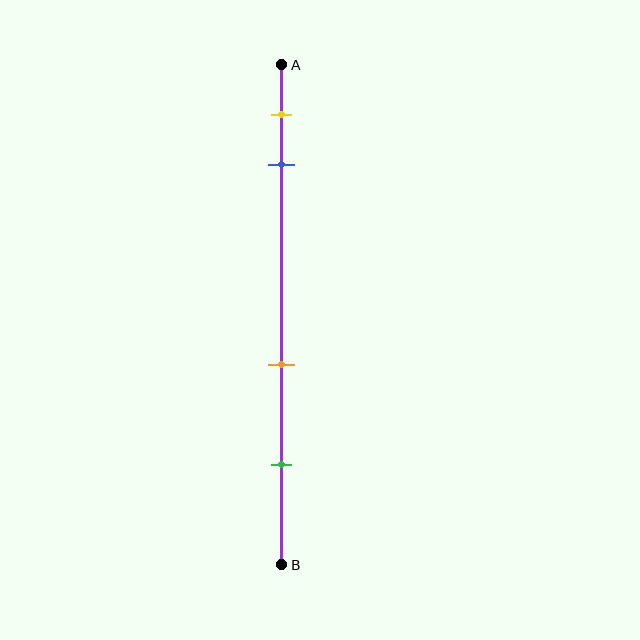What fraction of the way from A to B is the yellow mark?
The yellow mark is approximately 10% (0.1) of the way from A to B.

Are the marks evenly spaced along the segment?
No, the marks are not evenly spaced.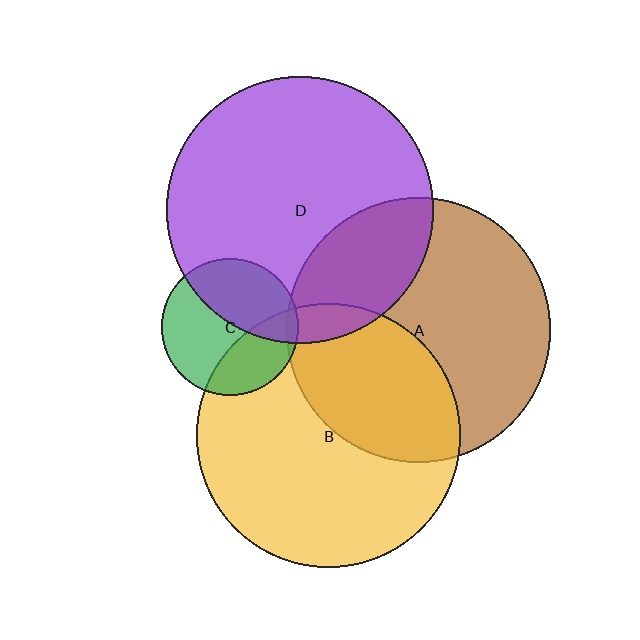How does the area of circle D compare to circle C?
Approximately 3.8 times.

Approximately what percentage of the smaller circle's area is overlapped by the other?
Approximately 40%.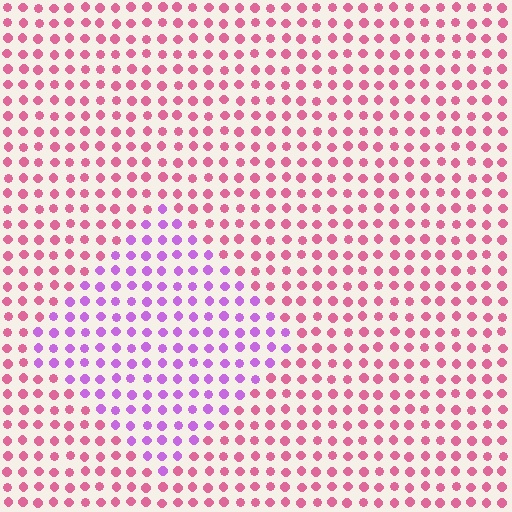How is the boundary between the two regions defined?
The boundary is defined purely by a slight shift in hue (about 47 degrees). Spacing, size, and orientation are identical on both sides.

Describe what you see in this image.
The image is filled with small pink elements in a uniform arrangement. A diamond-shaped region is visible where the elements are tinted to a slightly different hue, forming a subtle color boundary.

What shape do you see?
I see a diamond.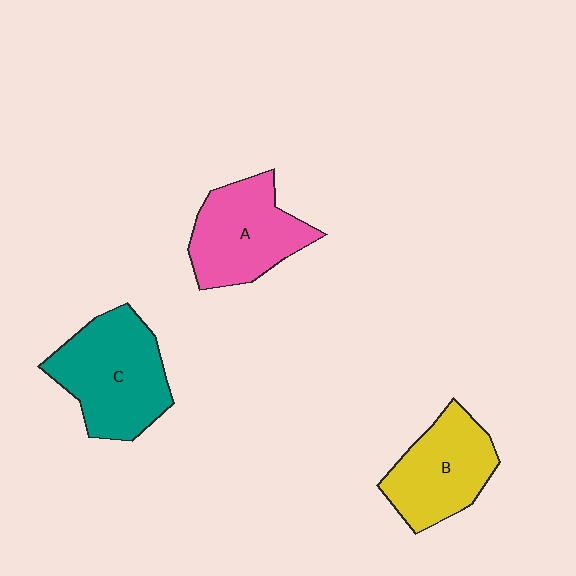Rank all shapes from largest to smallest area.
From largest to smallest: C (teal), A (pink), B (yellow).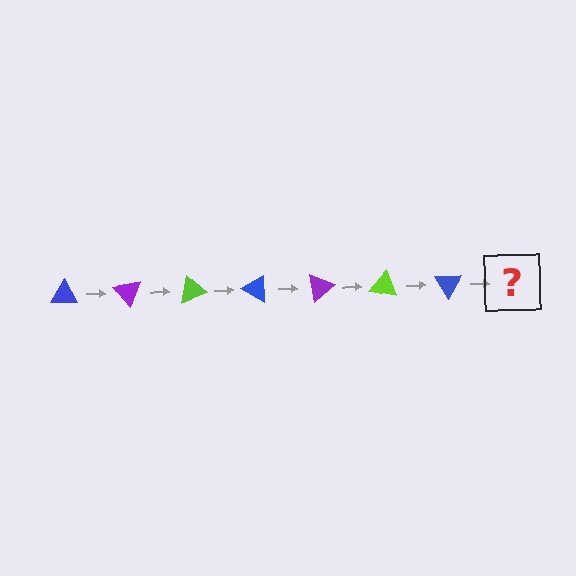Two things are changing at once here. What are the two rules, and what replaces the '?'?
The two rules are that it rotates 50 degrees each step and the color cycles through blue, purple, and lime. The '?' should be a purple triangle, rotated 350 degrees from the start.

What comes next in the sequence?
The next element should be a purple triangle, rotated 350 degrees from the start.